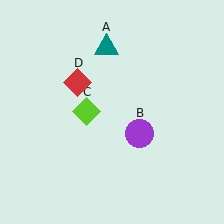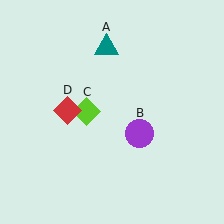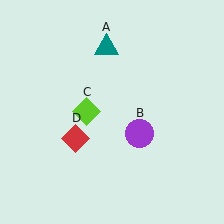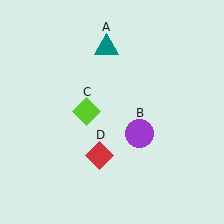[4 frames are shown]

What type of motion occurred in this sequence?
The red diamond (object D) rotated counterclockwise around the center of the scene.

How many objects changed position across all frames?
1 object changed position: red diamond (object D).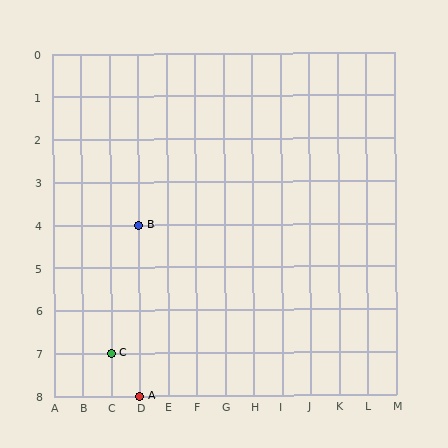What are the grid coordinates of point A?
Point A is at grid coordinates (D, 8).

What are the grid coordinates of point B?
Point B is at grid coordinates (D, 4).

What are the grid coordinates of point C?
Point C is at grid coordinates (C, 7).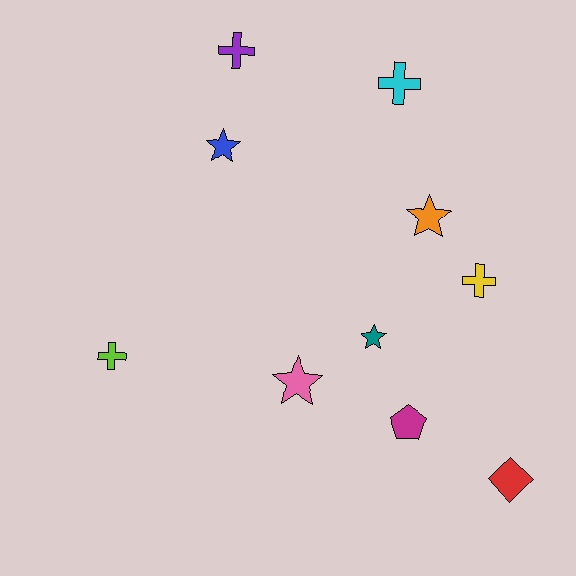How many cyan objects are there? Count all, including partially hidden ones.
There is 1 cyan object.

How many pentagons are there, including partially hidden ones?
There is 1 pentagon.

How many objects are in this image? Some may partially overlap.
There are 10 objects.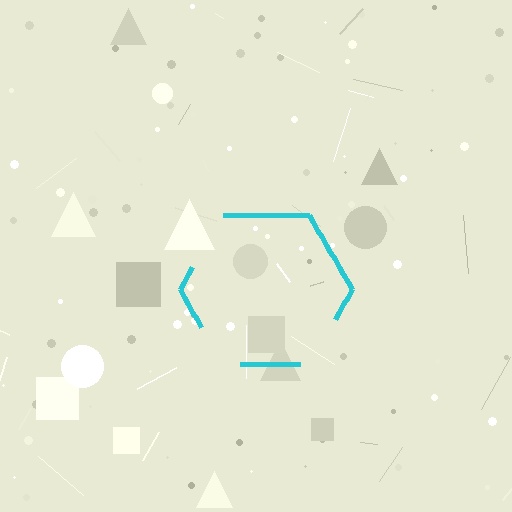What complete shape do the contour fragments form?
The contour fragments form a hexagon.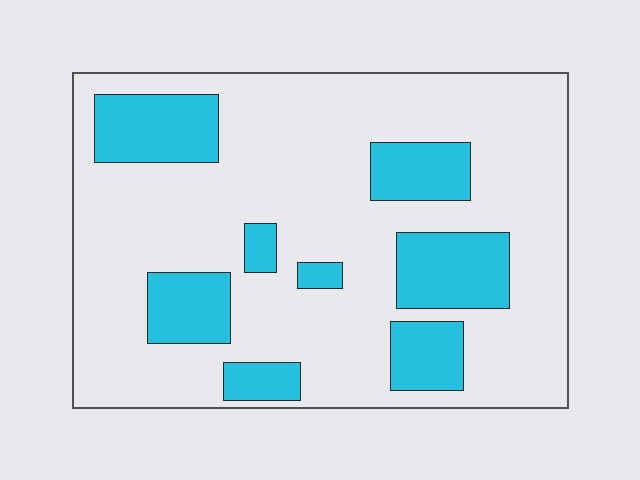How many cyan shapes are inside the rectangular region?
8.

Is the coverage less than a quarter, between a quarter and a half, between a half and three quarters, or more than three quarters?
Less than a quarter.